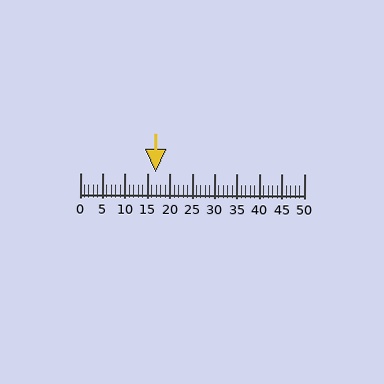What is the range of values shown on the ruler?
The ruler shows values from 0 to 50.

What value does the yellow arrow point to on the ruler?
The yellow arrow points to approximately 17.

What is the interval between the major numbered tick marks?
The major tick marks are spaced 5 units apart.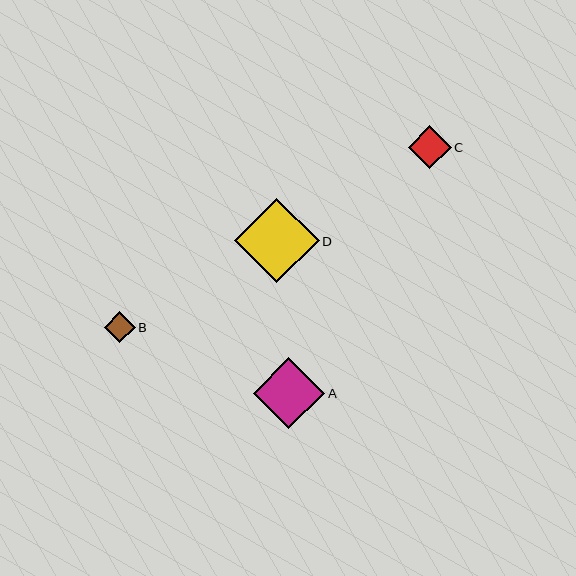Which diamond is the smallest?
Diamond B is the smallest with a size of approximately 31 pixels.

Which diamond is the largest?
Diamond D is the largest with a size of approximately 85 pixels.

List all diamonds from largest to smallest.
From largest to smallest: D, A, C, B.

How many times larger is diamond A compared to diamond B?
Diamond A is approximately 2.3 times the size of diamond B.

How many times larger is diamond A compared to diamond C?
Diamond A is approximately 1.7 times the size of diamond C.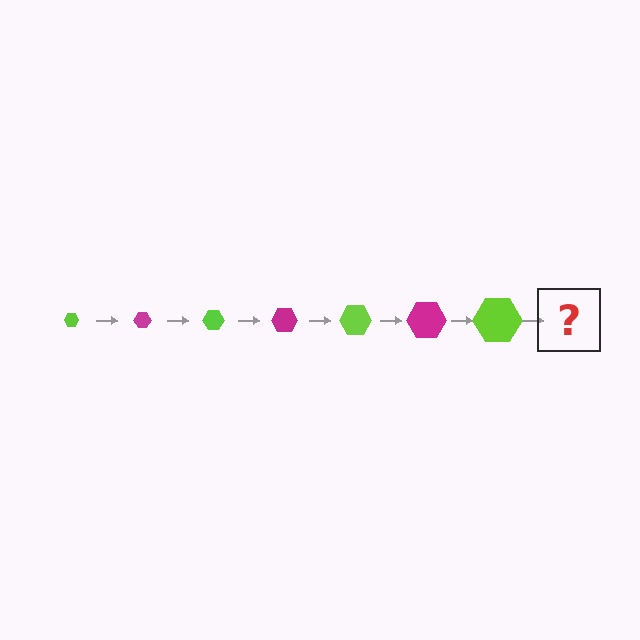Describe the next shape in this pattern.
It should be a magenta hexagon, larger than the previous one.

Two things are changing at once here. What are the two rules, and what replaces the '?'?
The two rules are that the hexagon grows larger each step and the color cycles through lime and magenta. The '?' should be a magenta hexagon, larger than the previous one.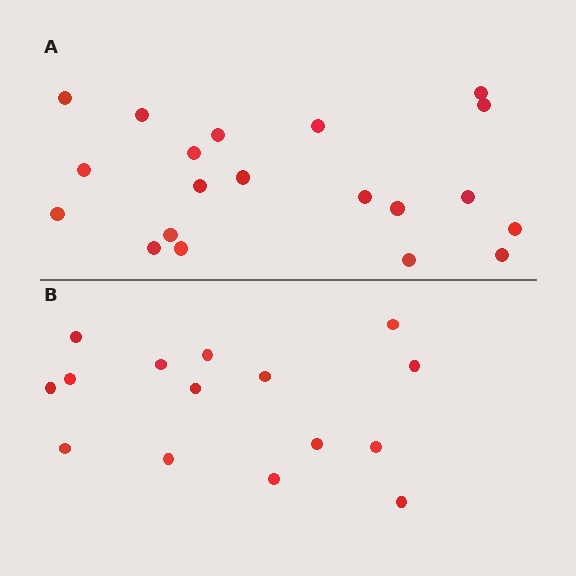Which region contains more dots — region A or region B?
Region A (the top region) has more dots.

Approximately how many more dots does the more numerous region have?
Region A has about 5 more dots than region B.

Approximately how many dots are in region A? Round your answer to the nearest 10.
About 20 dots.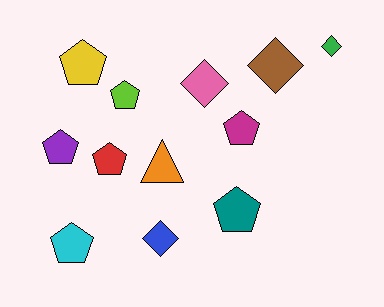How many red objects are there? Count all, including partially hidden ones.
There is 1 red object.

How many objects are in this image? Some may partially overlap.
There are 12 objects.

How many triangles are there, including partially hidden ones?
There is 1 triangle.